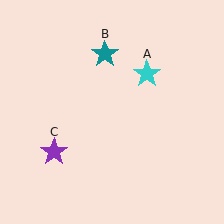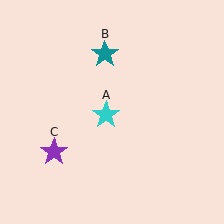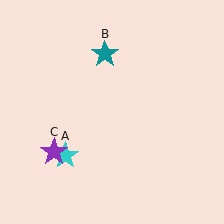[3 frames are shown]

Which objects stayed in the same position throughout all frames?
Teal star (object B) and purple star (object C) remained stationary.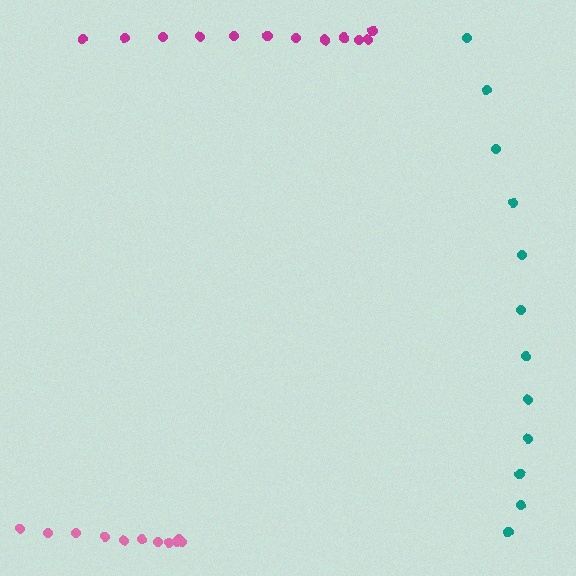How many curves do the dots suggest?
There are 3 distinct paths.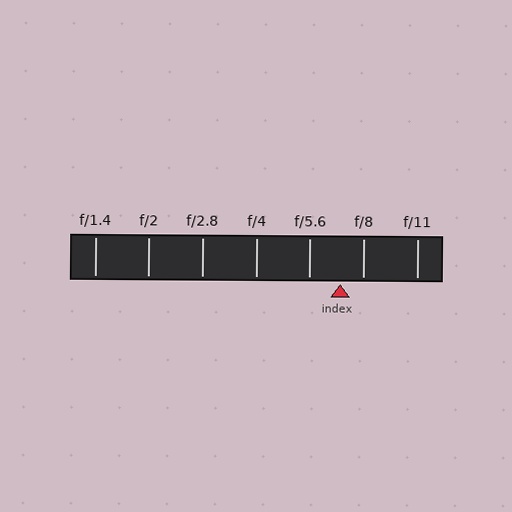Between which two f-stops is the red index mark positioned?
The index mark is between f/5.6 and f/8.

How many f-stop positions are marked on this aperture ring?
There are 7 f-stop positions marked.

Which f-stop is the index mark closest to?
The index mark is closest to f/8.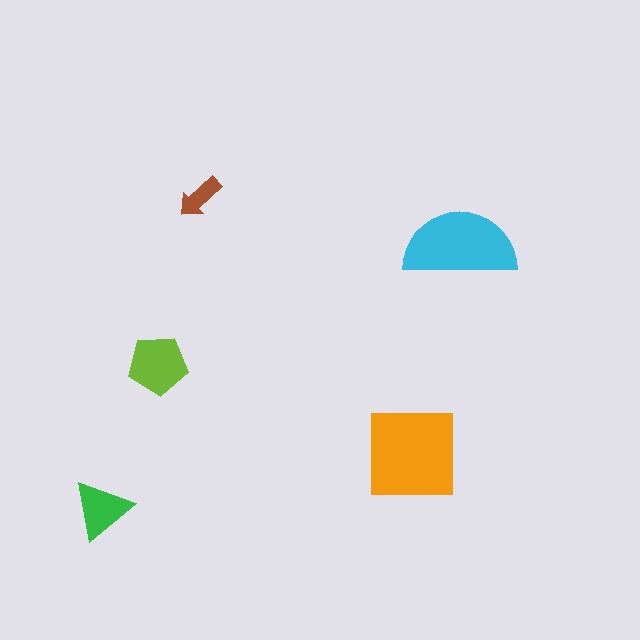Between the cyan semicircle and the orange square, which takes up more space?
The orange square.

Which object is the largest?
The orange square.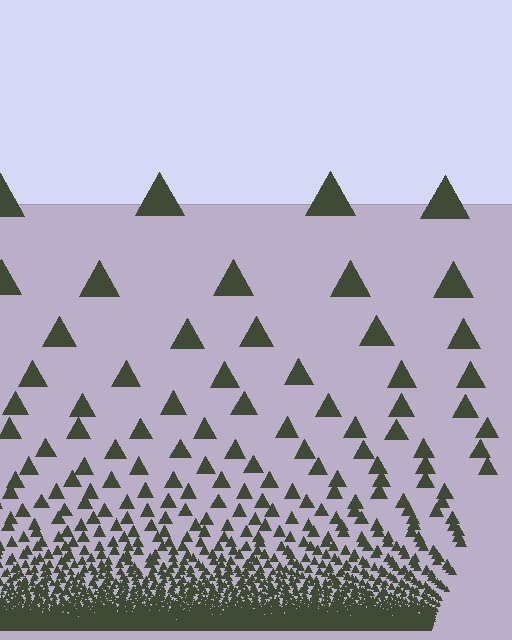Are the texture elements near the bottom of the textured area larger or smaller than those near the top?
Smaller. The gradient is inverted — elements near the bottom are smaller and denser.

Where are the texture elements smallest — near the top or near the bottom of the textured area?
Near the bottom.